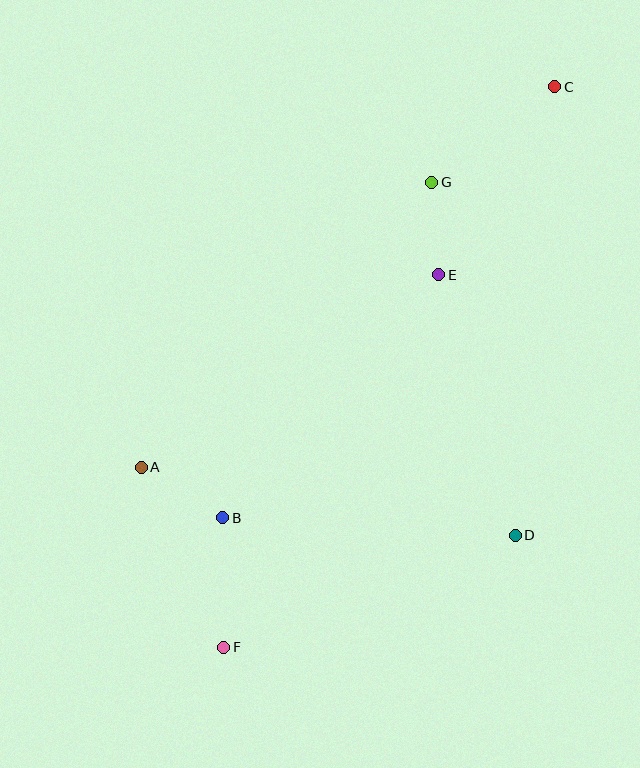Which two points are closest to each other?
Points E and G are closest to each other.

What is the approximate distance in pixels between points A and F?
The distance between A and F is approximately 198 pixels.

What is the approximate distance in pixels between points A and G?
The distance between A and G is approximately 407 pixels.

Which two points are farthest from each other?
Points C and F are farthest from each other.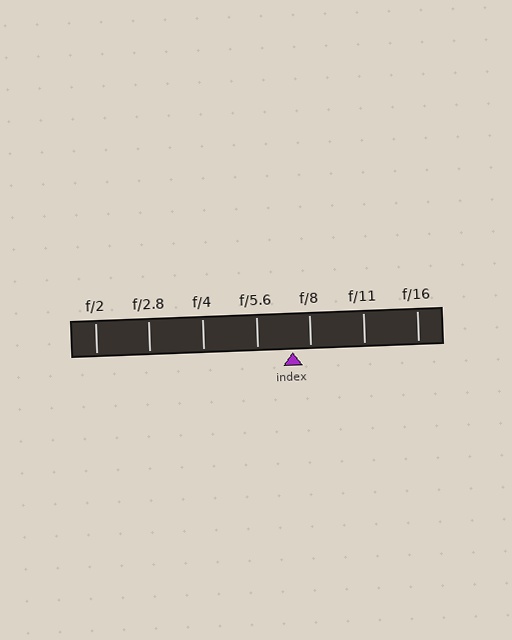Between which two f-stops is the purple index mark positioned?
The index mark is between f/5.6 and f/8.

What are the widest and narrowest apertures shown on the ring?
The widest aperture shown is f/2 and the narrowest is f/16.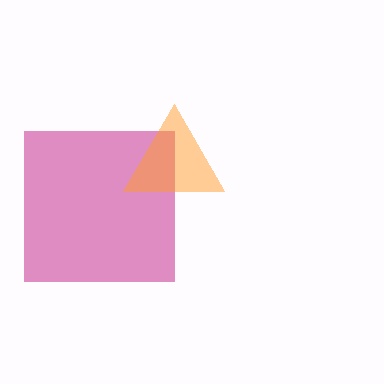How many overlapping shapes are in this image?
There are 2 overlapping shapes in the image.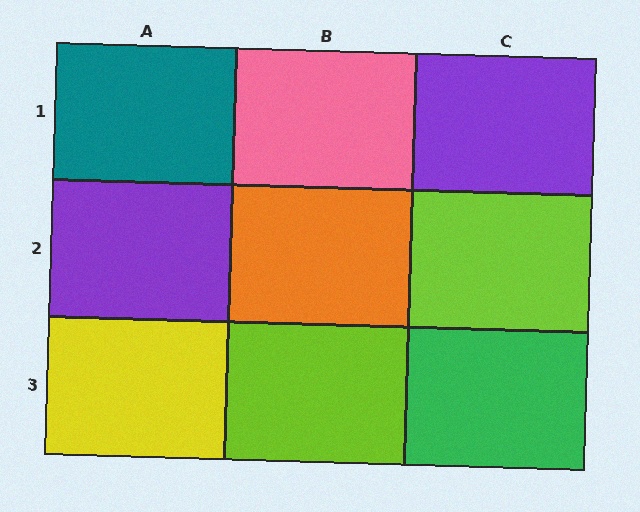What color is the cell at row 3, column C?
Green.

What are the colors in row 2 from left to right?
Purple, orange, lime.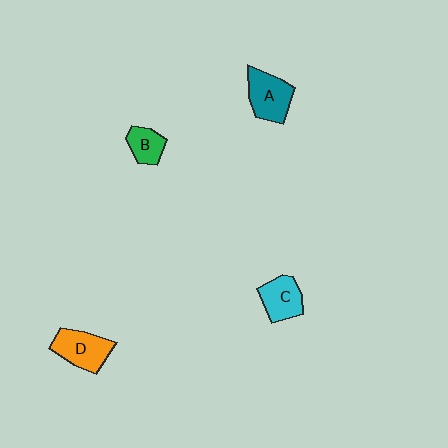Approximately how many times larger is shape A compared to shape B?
Approximately 1.7 times.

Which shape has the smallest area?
Shape B (green).